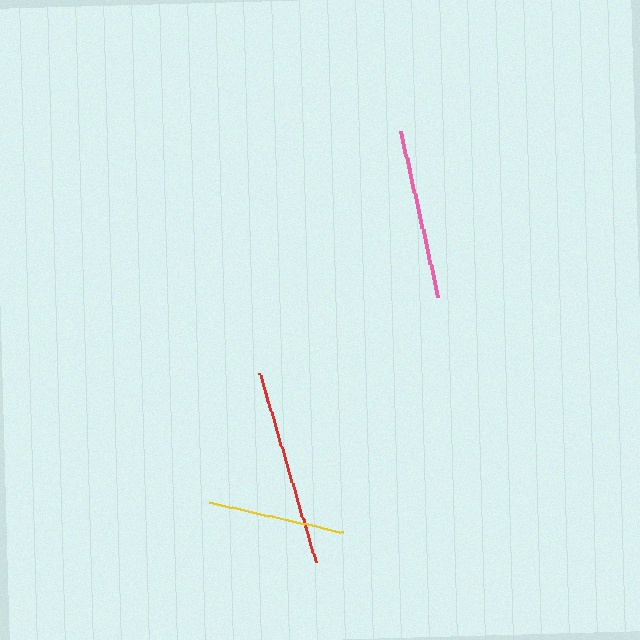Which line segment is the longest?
The red line is the longest at approximately 198 pixels.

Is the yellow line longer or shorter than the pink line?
The pink line is longer than the yellow line.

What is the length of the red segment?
The red segment is approximately 198 pixels long.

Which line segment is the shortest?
The yellow line is the shortest at approximately 137 pixels.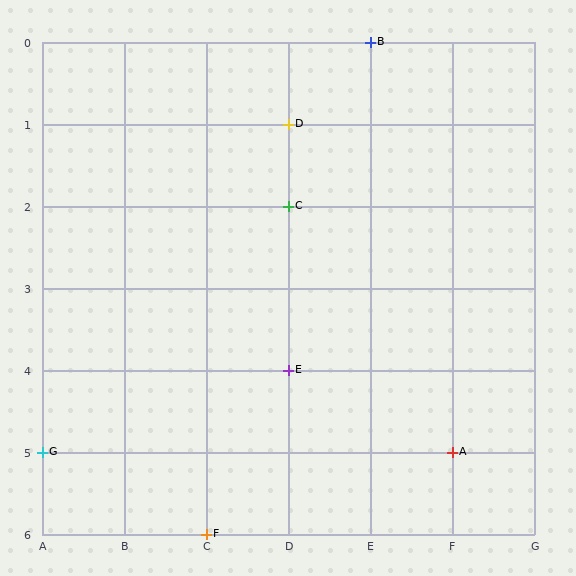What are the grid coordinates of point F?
Point F is at grid coordinates (C, 6).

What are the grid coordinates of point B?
Point B is at grid coordinates (E, 0).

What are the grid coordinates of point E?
Point E is at grid coordinates (D, 4).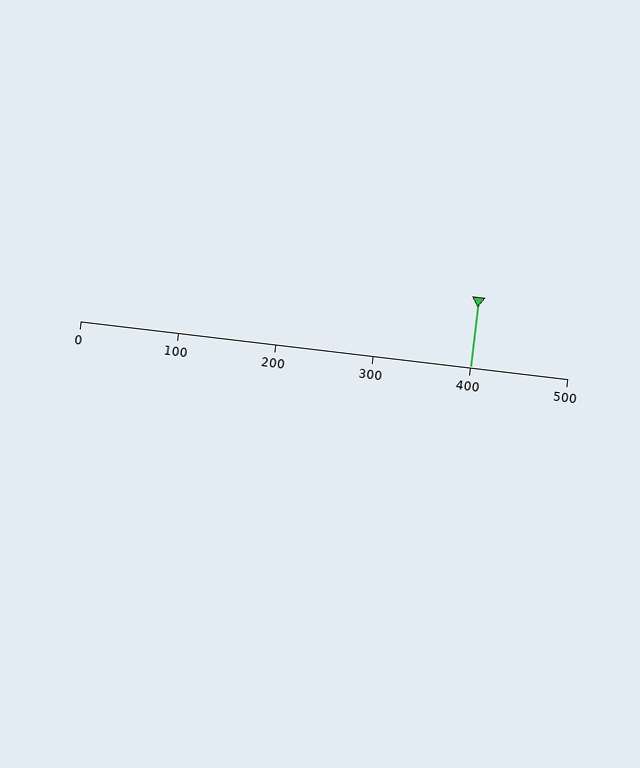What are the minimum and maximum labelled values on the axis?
The axis runs from 0 to 500.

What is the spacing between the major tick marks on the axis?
The major ticks are spaced 100 apart.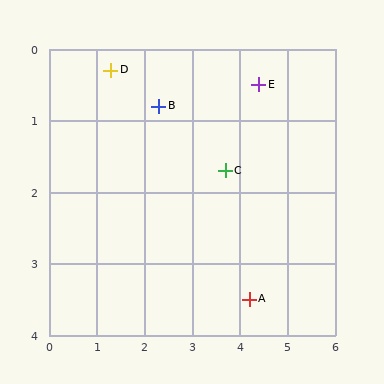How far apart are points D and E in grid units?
Points D and E are about 3.1 grid units apart.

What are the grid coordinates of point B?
Point B is at approximately (2.3, 0.8).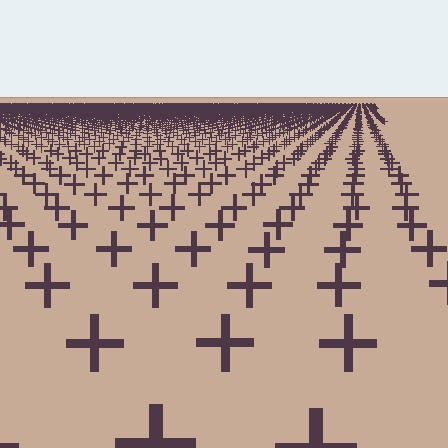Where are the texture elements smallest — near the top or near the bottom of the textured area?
Near the top.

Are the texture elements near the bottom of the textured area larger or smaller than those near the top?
Larger. Near the bottom, elements are closer to the viewer and appear at a bigger on-screen size.